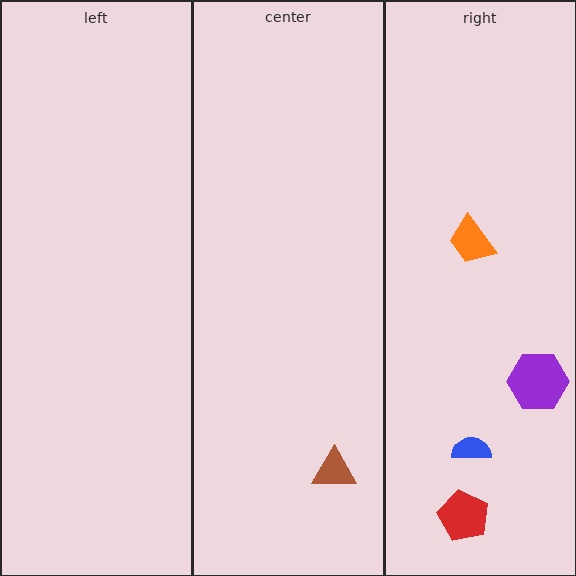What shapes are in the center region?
The brown triangle.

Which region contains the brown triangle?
The center region.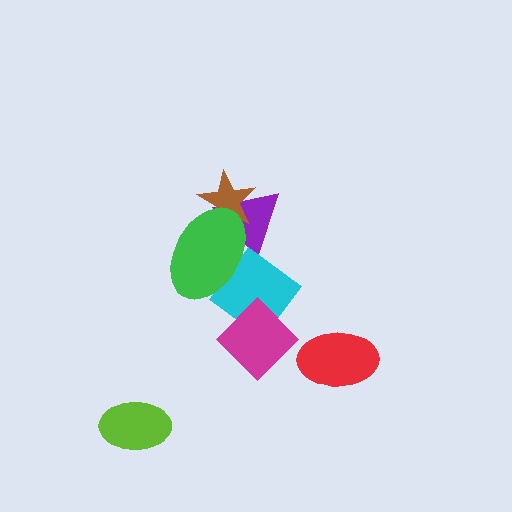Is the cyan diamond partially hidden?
Yes, it is partially covered by another shape.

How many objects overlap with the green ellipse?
3 objects overlap with the green ellipse.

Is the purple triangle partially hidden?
Yes, it is partially covered by another shape.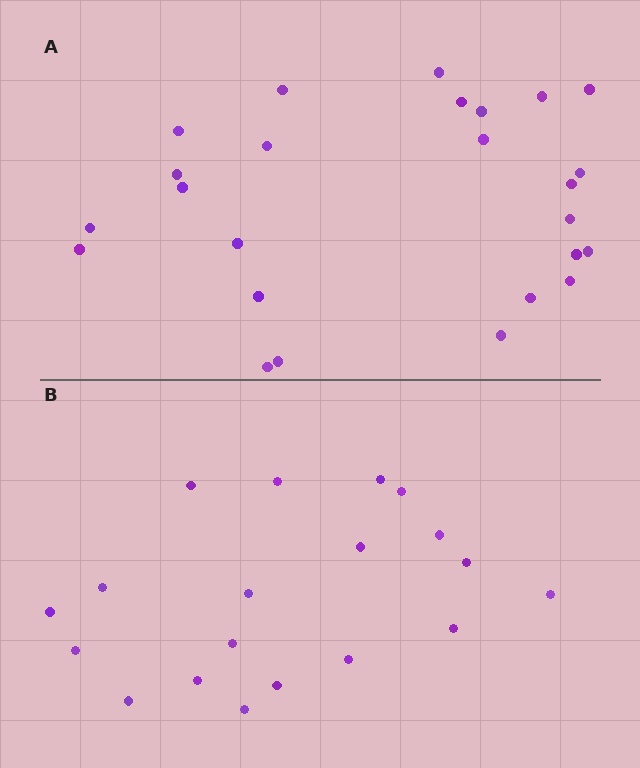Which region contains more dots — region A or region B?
Region A (the top region) has more dots.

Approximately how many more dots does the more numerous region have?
Region A has about 6 more dots than region B.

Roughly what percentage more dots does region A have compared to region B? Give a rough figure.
About 30% more.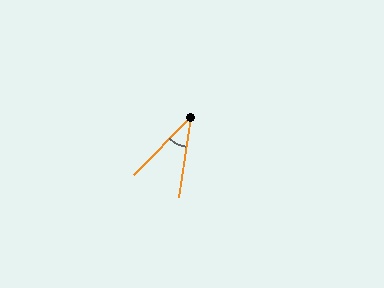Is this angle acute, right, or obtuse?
It is acute.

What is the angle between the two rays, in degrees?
Approximately 36 degrees.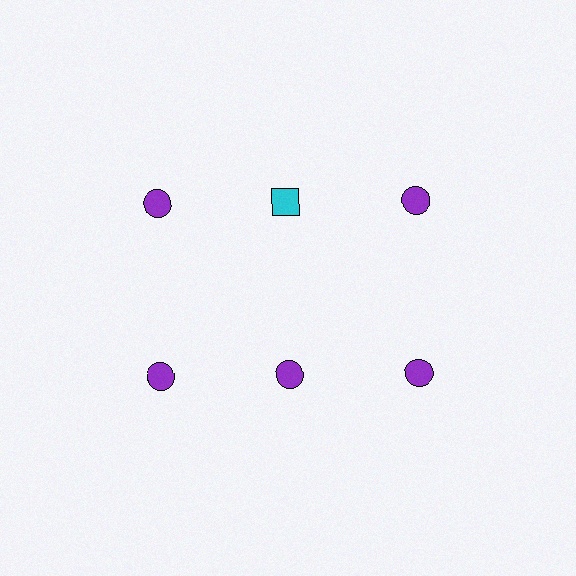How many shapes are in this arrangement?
There are 6 shapes arranged in a grid pattern.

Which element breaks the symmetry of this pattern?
The cyan square in the top row, second from left column breaks the symmetry. All other shapes are purple circles.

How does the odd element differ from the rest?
It differs in both color (cyan instead of purple) and shape (square instead of circle).